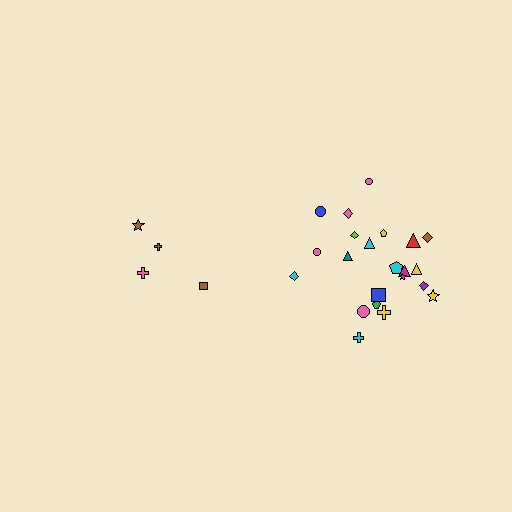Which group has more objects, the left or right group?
The right group.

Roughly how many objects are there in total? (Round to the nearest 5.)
Roughly 25 objects in total.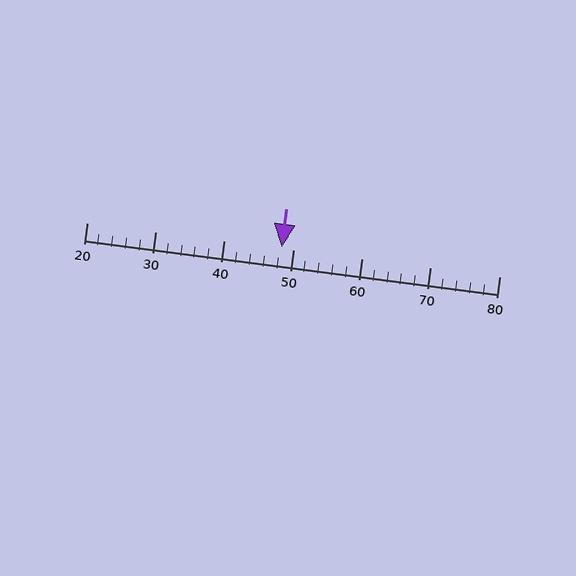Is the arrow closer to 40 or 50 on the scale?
The arrow is closer to 50.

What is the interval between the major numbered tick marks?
The major tick marks are spaced 10 units apart.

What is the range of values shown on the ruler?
The ruler shows values from 20 to 80.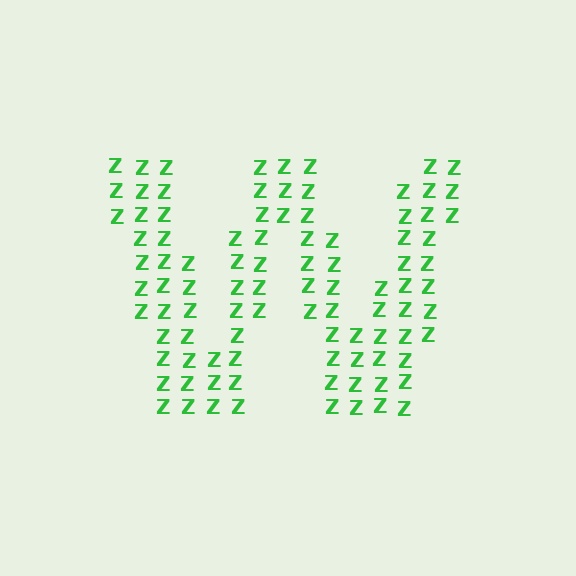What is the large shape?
The large shape is the letter W.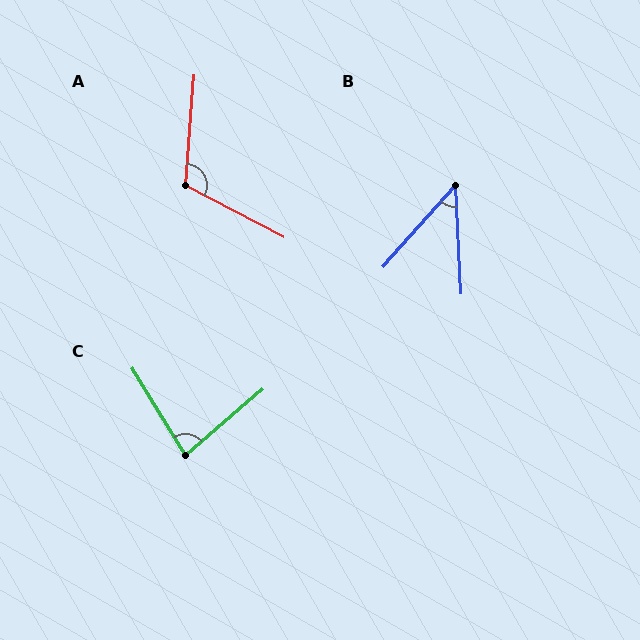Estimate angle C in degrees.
Approximately 81 degrees.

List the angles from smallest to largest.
B (45°), C (81°), A (113°).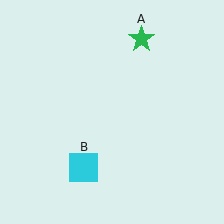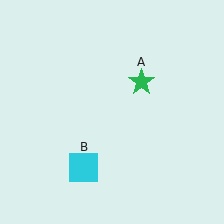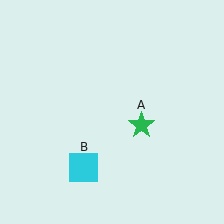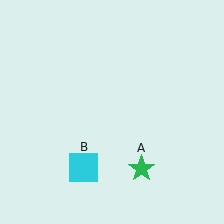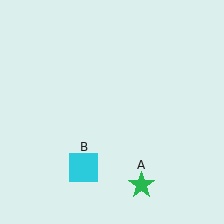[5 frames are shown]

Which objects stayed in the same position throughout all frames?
Cyan square (object B) remained stationary.